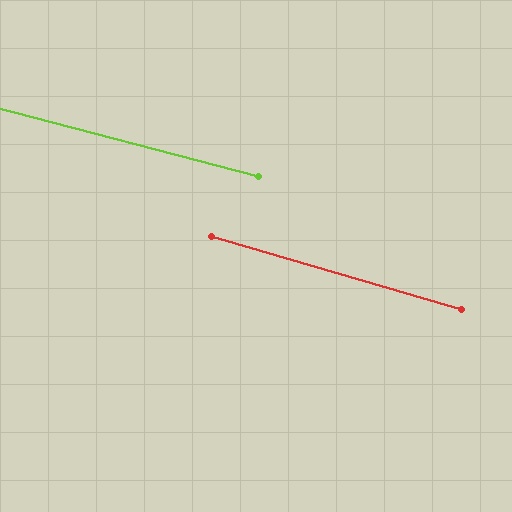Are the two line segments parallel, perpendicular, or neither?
Parallel — their directions differ by only 1.6°.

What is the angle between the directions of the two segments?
Approximately 2 degrees.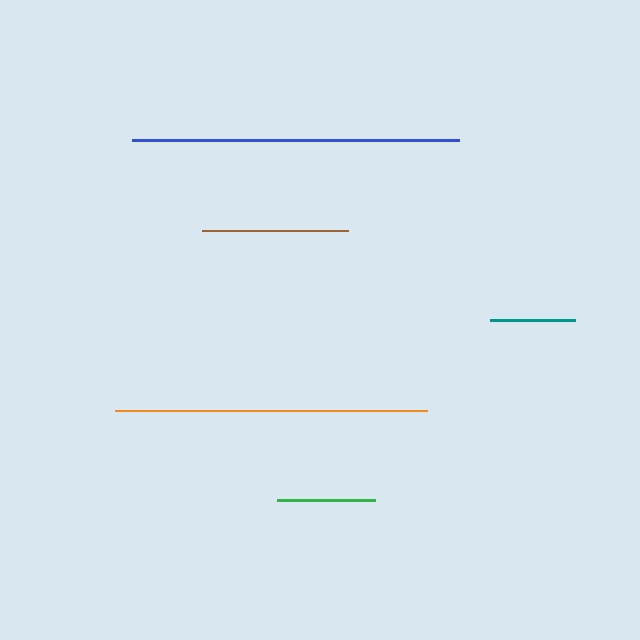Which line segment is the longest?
The blue line is the longest at approximately 326 pixels.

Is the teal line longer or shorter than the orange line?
The orange line is longer than the teal line.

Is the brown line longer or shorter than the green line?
The brown line is longer than the green line.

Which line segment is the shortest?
The teal line is the shortest at approximately 84 pixels.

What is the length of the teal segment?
The teal segment is approximately 84 pixels long.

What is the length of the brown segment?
The brown segment is approximately 146 pixels long.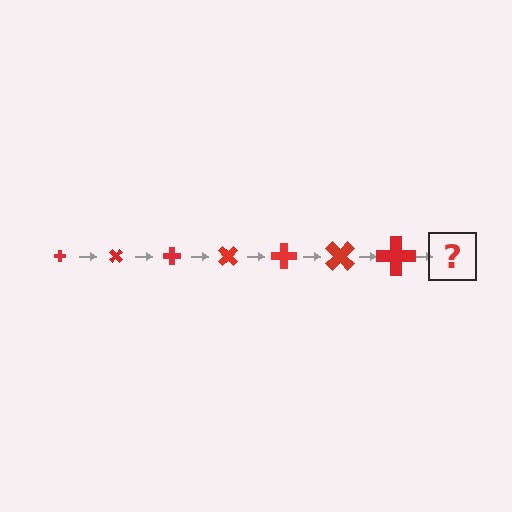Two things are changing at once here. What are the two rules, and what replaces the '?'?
The two rules are that the cross grows larger each step and it rotates 45 degrees each step. The '?' should be a cross, larger than the previous one and rotated 315 degrees from the start.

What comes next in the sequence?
The next element should be a cross, larger than the previous one and rotated 315 degrees from the start.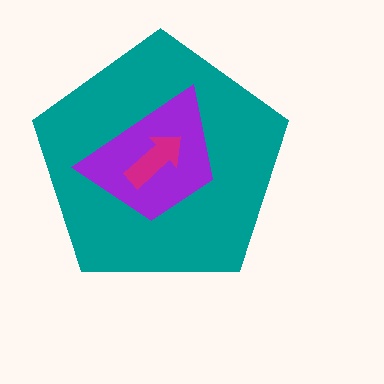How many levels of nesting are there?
3.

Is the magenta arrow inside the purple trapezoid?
Yes.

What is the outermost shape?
The teal pentagon.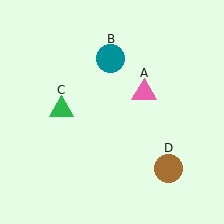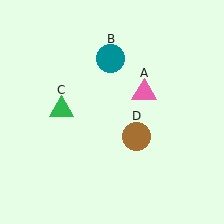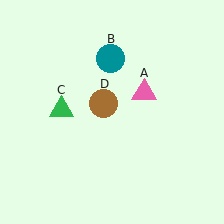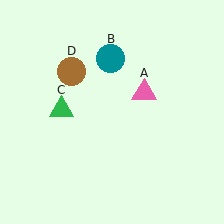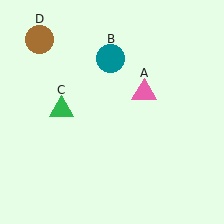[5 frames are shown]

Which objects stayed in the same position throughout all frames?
Pink triangle (object A) and teal circle (object B) and green triangle (object C) remained stationary.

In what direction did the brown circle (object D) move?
The brown circle (object D) moved up and to the left.